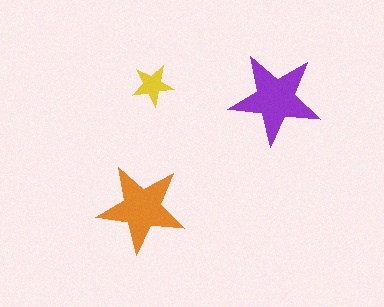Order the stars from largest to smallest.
the purple one, the orange one, the yellow one.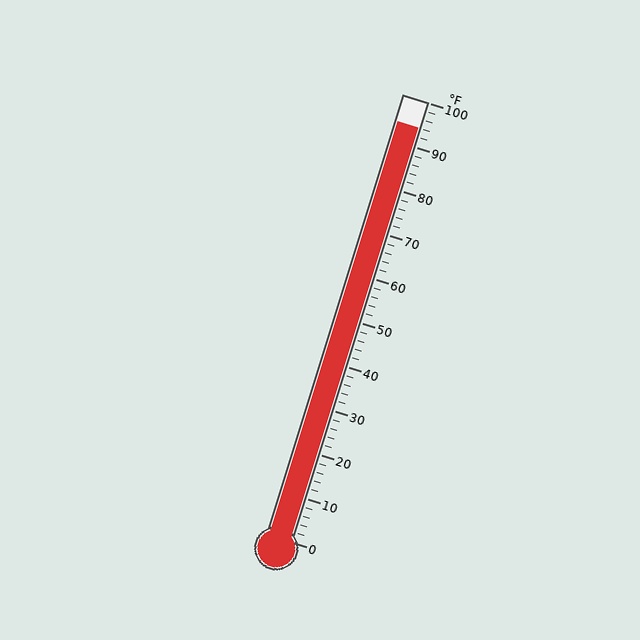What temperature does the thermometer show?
The thermometer shows approximately 94°F.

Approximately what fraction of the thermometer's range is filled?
The thermometer is filled to approximately 95% of its range.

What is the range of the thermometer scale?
The thermometer scale ranges from 0°F to 100°F.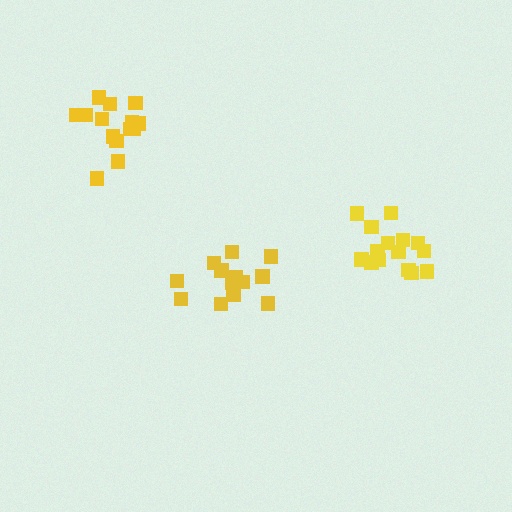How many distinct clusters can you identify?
There are 3 distinct clusters.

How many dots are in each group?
Group 1: 14 dots, Group 2: 14 dots, Group 3: 15 dots (43 total).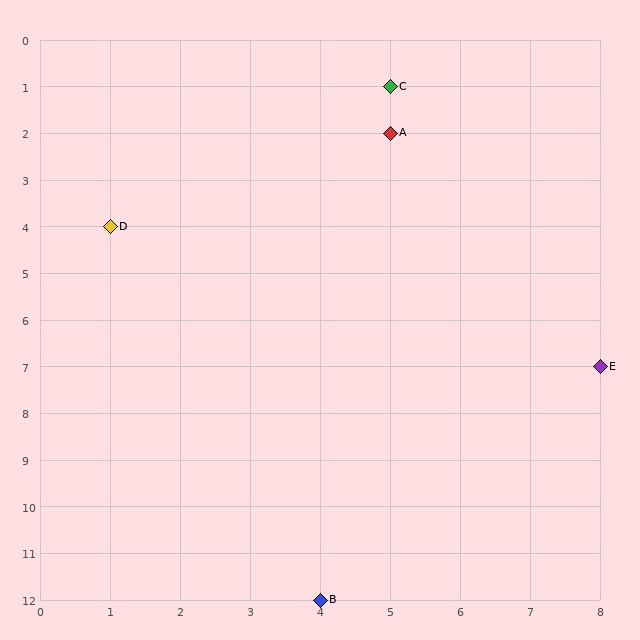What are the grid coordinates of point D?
Point D is at grid coordinates (1, 4).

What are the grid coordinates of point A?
Point A is at grid coordinates (5, 2).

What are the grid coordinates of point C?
Point C is at grid coordinates (5, 1).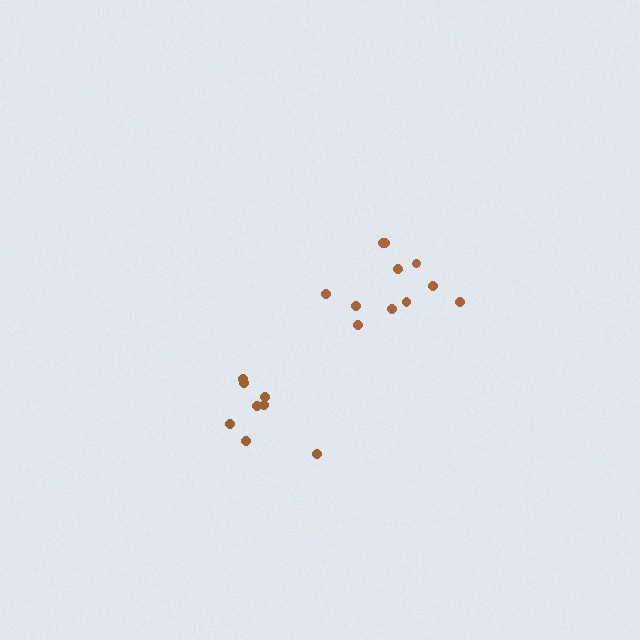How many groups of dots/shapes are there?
There are 2 groups.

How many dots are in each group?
Group 1: 11 dots, Group 2: 8 dots (19 total).